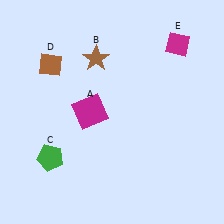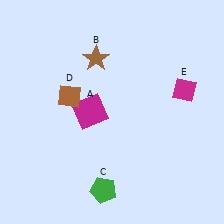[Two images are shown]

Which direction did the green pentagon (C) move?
The green pentagon (C) moved right.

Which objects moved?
The objects that moved are: the green pentagon (C), the brown diamond (D), the magenta diamond (E).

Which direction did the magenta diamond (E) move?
The magenta diamond (E) moved down.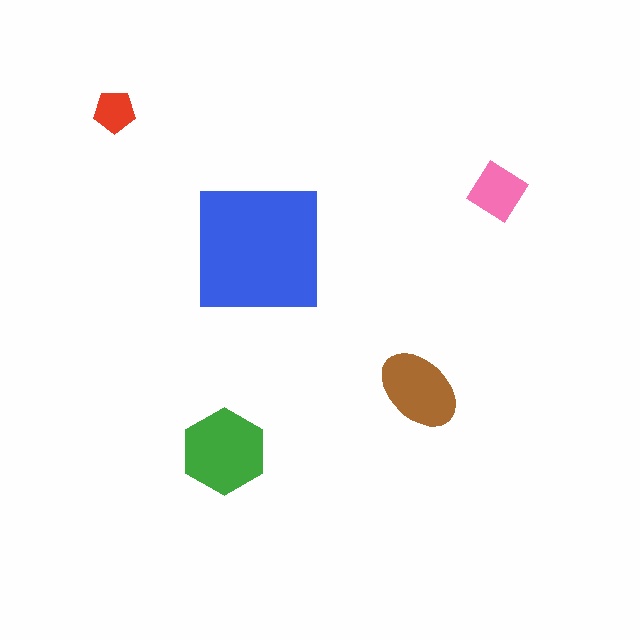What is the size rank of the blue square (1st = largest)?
1st.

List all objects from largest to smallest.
The blue square, the green hexagon, the brown ellipse, the pink diamond, the red pentagon.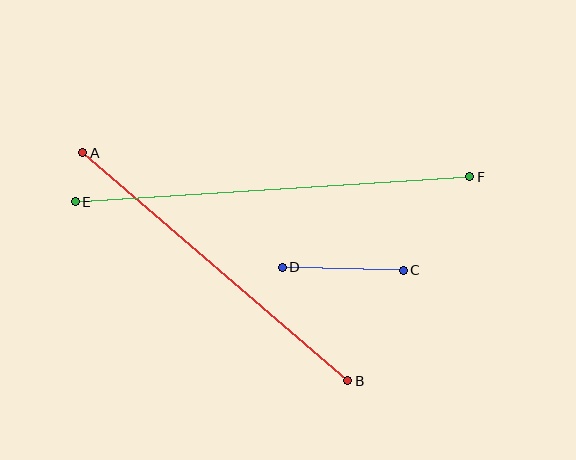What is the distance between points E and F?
The distance is approximately 395 pixels.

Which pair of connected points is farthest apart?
Points E and F are farthest apart.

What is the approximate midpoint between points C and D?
The midpoint is at approximately (343, 269) pixels.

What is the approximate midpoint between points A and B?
The midpoint is at approximately (215, 267) pixels.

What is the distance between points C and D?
The distance is approximately 121 pixels.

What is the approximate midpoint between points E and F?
The midpoint is at approximately (272, 189) pixels.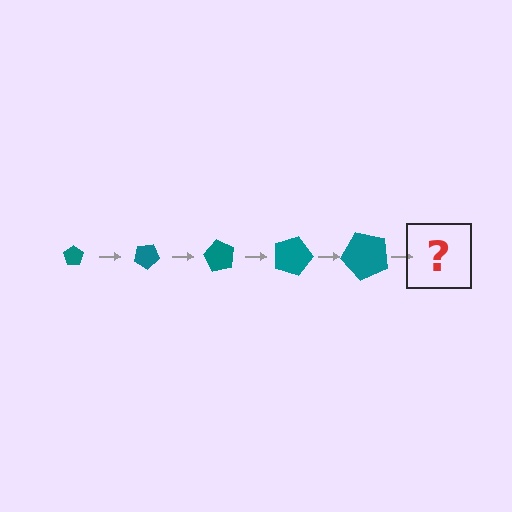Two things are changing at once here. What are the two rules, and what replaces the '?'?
The two rules are that the pentagon grows larger each step and it rotates 30 degrees each step. The '?' should be a pentagon, larger than the previous one and rotated 150 degrees from the start.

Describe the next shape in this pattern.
It should be a pentagon, larger than the previous one and rotated 150 degrees from the start.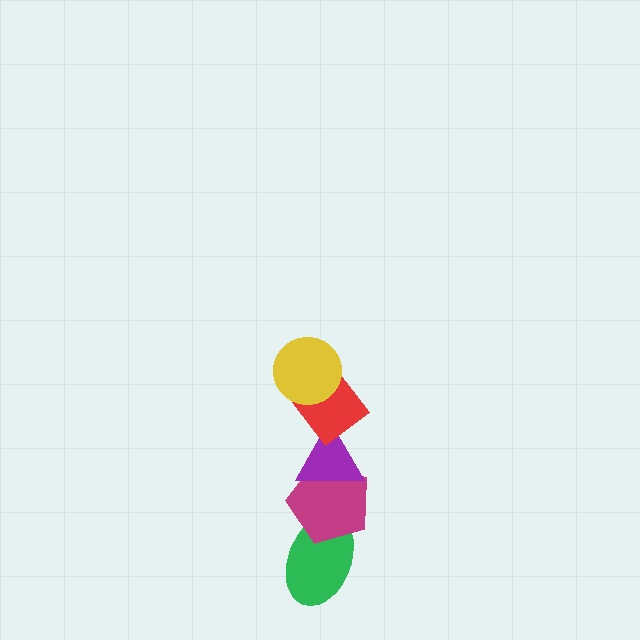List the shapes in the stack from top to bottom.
From top to bottom: the yellow circle, the red diamond, the purple triangle, the magenta pentagon, the green ellipse.